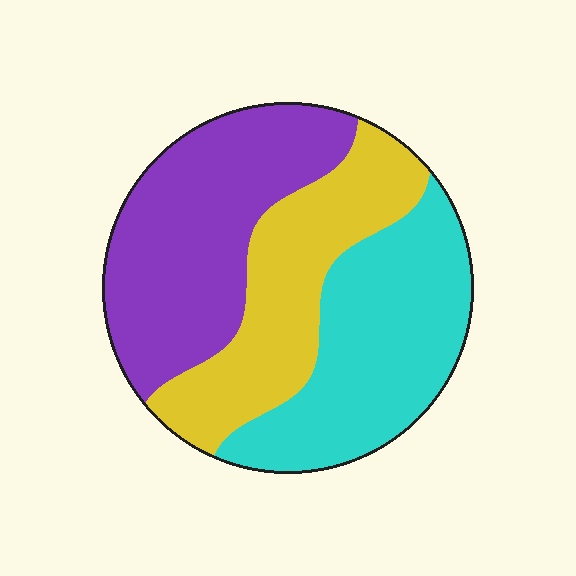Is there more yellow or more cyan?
Cyan.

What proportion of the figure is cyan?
Cyan covers around 35% of the figure.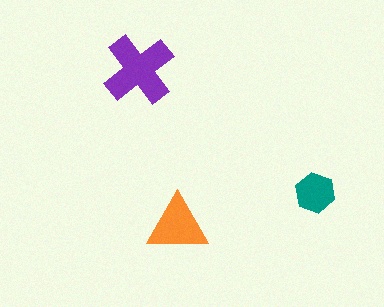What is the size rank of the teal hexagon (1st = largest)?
3rd.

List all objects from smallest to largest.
The teal hexagon, the orange triangle, the purple cross.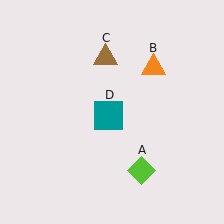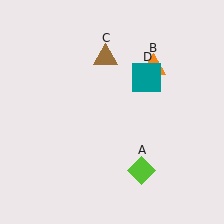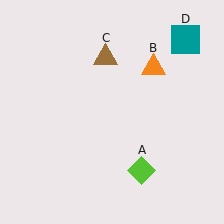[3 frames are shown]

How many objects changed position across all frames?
1 object changed position: teal square (object D).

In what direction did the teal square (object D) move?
The teal square (object D) moved up and to the right.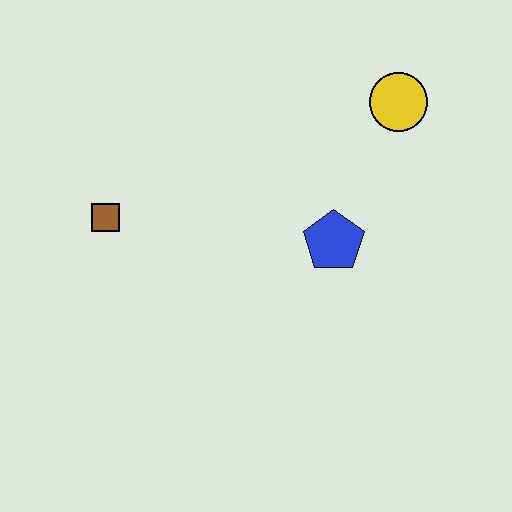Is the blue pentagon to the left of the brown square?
No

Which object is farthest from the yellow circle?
The brown square is farthest from the yellow circle.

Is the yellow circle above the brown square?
Yes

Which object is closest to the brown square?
The blue pentagon is closest to the brown square.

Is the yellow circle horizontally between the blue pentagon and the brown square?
No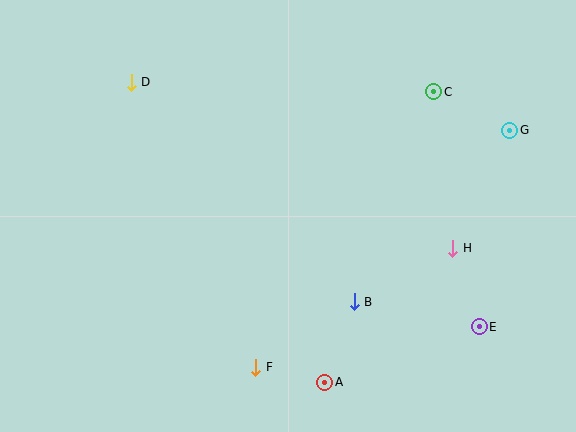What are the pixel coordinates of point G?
Point G is at (510, 130).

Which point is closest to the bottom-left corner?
Point F is closest to the bottom-left corner.